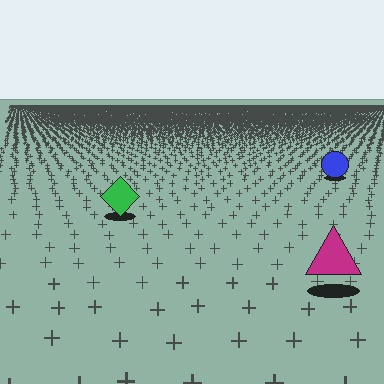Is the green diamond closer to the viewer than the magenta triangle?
No. The magenta triangle is closer — you can tell from the texture gradient: the ground texture is coarser near it.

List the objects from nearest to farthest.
From nearest to farthest: the magenta triangle, the green diamond, the blue circle.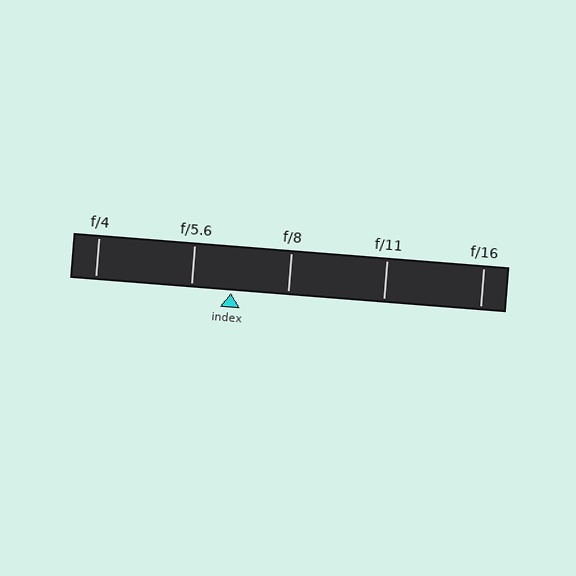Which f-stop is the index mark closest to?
The index mark is closest to f/5.6.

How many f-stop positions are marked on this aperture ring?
There are 5 f-stop positions marked.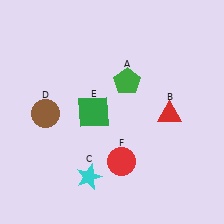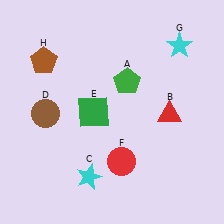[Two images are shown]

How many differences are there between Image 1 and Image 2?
There are 2 differences between the two images.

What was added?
A cyan star (G), a brown pentagon (H) were added in Image 2.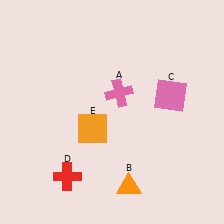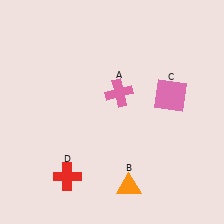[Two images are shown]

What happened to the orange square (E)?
The orange square (E) was removed in Image 2. It was in the bottom-left area of Image 1.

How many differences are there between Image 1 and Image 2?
There is 1 difference between the two images.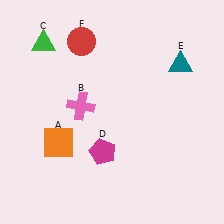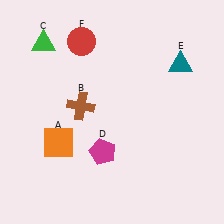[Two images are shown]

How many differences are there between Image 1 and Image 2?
There is 1 difference between the two images.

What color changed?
The cross (B) changed from pink in Image 1 to brown in Image 2.